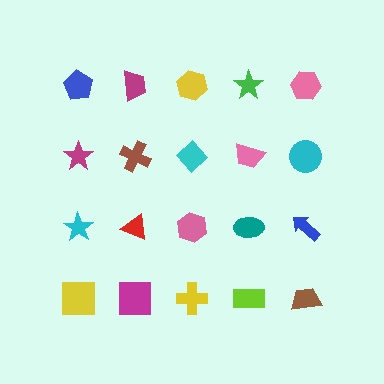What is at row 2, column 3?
A cyan diamond.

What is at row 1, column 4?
A green star.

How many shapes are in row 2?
5 shapes.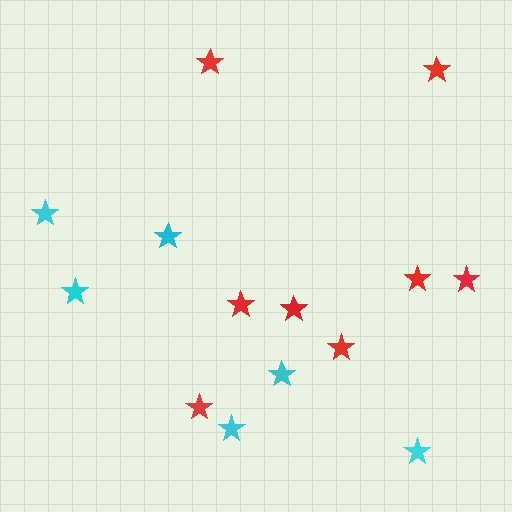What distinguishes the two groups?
There are 2 groups: one group of cyan stars (6) and one group of red stars (8).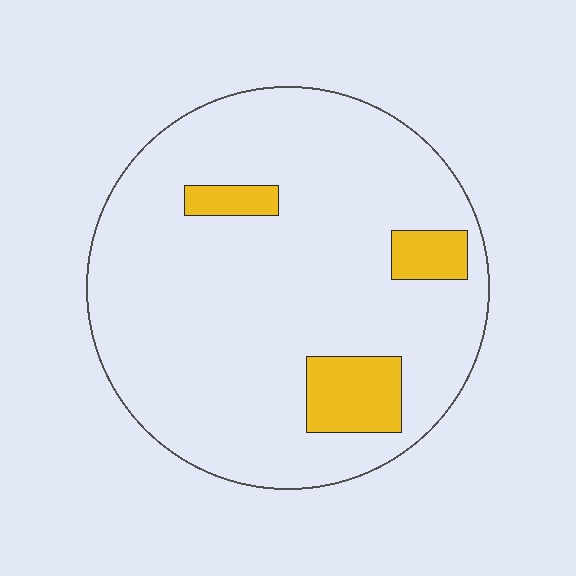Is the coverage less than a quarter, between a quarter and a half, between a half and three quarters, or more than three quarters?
Less than a quarter.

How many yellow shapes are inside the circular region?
3.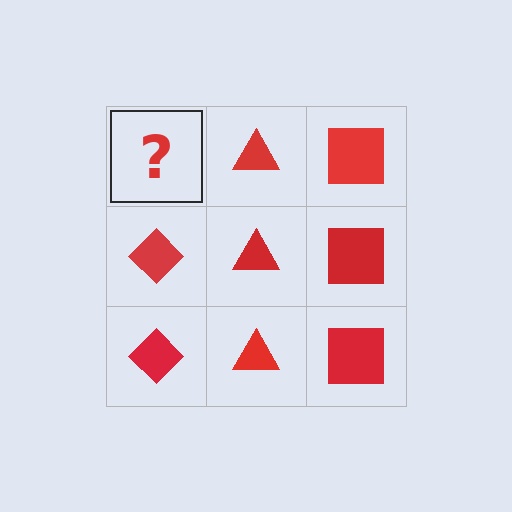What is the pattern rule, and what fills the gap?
The rule is that each column has a consistent shape. The gap should be filled with a red diamond.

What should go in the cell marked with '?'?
The missing cell should contain a red diamond.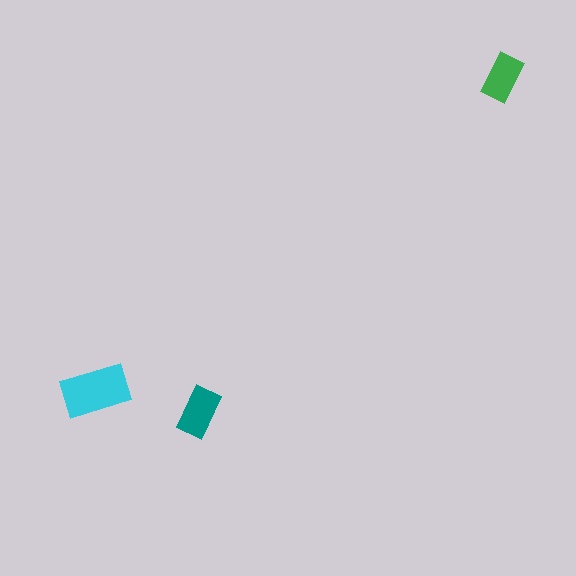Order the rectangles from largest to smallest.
the cyan one, the teal one, the green one.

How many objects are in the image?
There are 3 objects in the image.